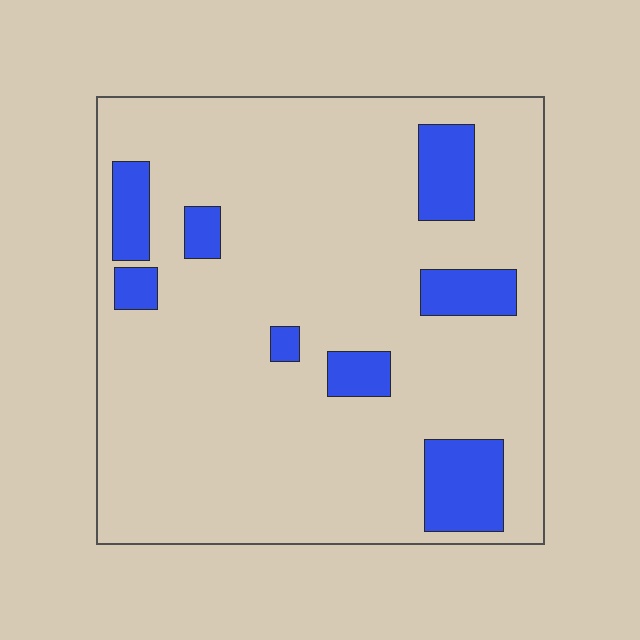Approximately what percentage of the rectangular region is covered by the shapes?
Approximately 15%.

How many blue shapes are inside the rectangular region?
8.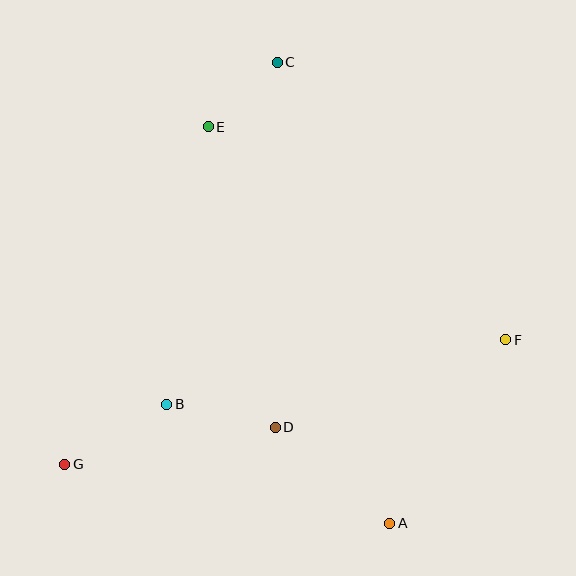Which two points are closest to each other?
Points C and E are closest to each other.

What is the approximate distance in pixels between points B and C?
The distance between B and C is approximately 359 pixels.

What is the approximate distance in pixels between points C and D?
The distance between C and D is approximately 365 pixels.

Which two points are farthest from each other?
Points A and C are farthest from each other.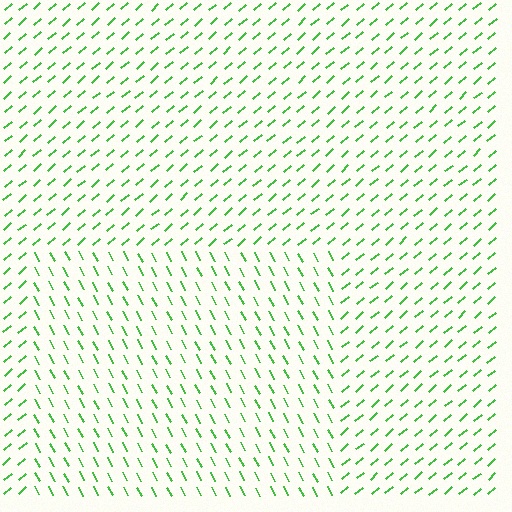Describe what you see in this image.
The image is filled with small green line segments. A rectangle region in the image has lines oriented differently from the surrounding lines, creating a visible texture boundary.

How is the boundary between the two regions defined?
The boundary is defined purely by a change in line orientation (approximately 77 degrees difference). All lines are the same color and thickness.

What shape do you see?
I see a rectangle.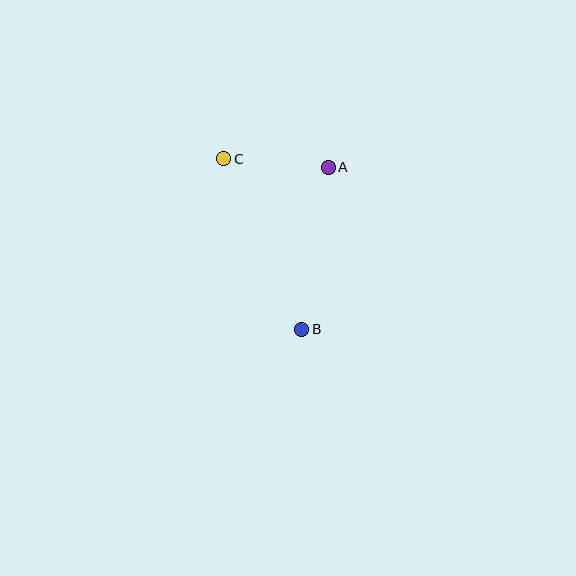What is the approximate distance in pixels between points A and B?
The distance between A and B is approximately 164 pixels.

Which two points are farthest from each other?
Points B and C are farthest from each other.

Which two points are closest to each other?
Points A and C are closest to each other.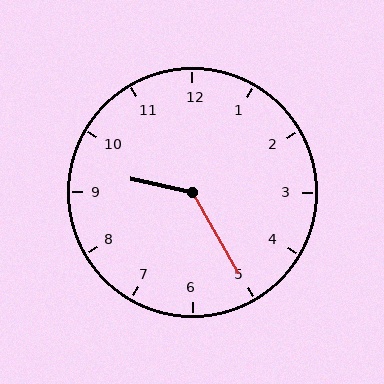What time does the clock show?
9:25.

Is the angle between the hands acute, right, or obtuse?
It is obtuse.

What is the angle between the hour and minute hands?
Approximately 132 degrees.